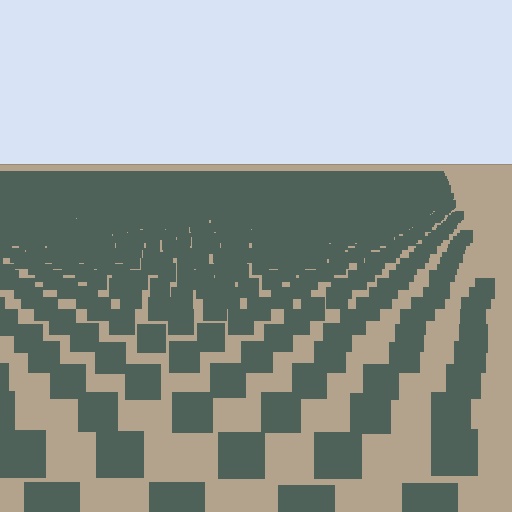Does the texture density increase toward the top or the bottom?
Density increases toward the top.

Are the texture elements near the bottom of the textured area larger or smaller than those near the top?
Larger. Near the bottom, elements are closer to the viewer and appear at a bigger on-screen size.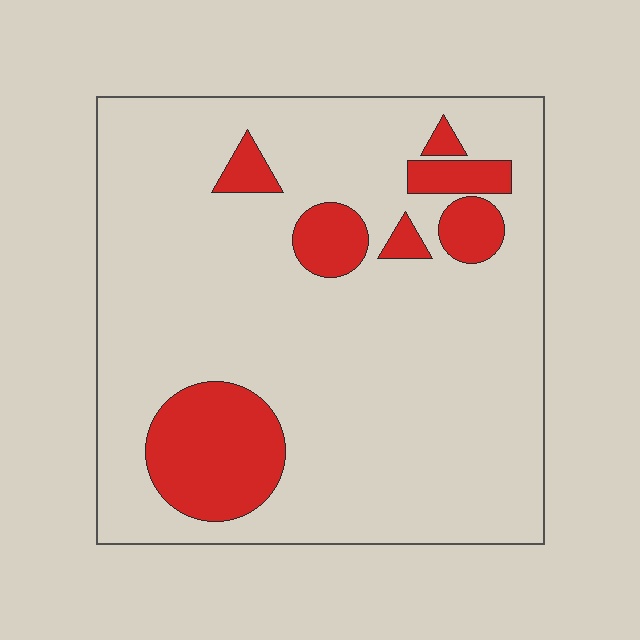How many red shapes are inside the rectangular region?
7.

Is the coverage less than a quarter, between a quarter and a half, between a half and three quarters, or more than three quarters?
Less than a quarter.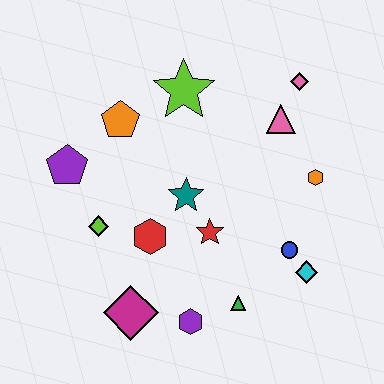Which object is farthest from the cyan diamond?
The purple pentagon is farthest from the cyan diamond.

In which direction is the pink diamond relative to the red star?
The pink diamond is above the red star.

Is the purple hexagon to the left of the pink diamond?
Yes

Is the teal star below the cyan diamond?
No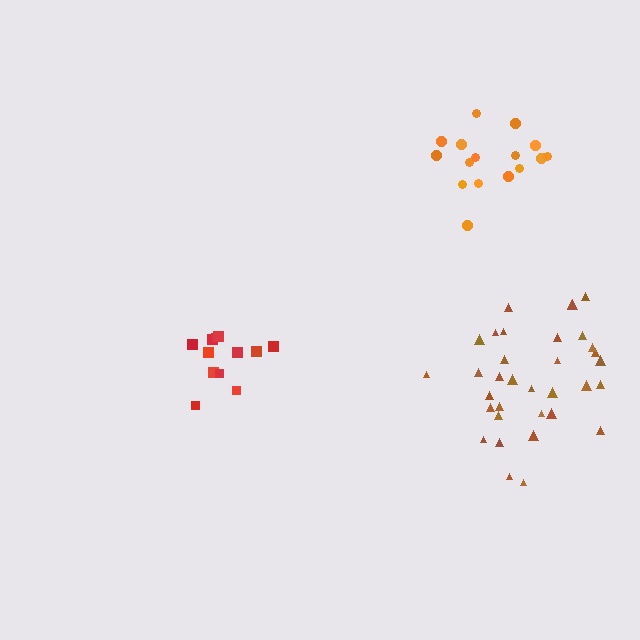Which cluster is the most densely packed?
Red.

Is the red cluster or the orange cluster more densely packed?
Red.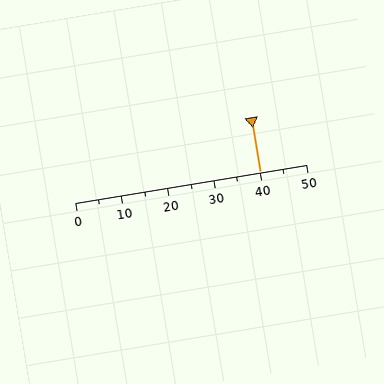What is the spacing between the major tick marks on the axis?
The major ticks are spaced 10 apart.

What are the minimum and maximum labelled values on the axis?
The axis runs from 0 to 50.